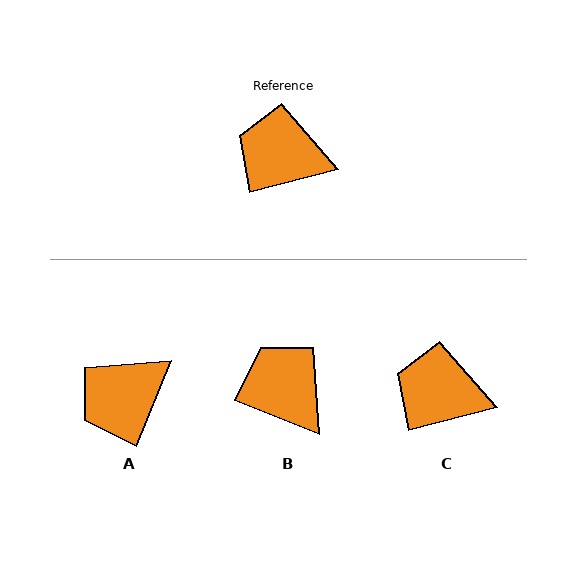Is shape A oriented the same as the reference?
No, it is off by about 53 degrees.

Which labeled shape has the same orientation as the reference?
C.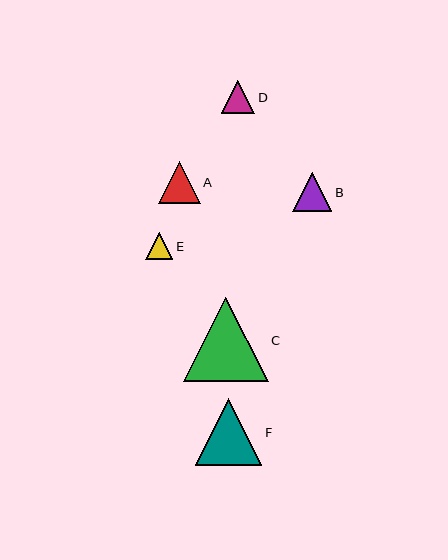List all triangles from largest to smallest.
From largest to smallest: C, F, A, B, D, E.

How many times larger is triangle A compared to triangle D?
Triangle A is approximately 1.3 times the size of triangle D.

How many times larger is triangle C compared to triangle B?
Triangle C is approximately 2.1 times the size of triangle B.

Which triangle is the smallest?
Triangle E is the smallest with a size of approximately 27 pixels.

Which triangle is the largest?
Triangle C is the largest with a size of approximately 84 pixels.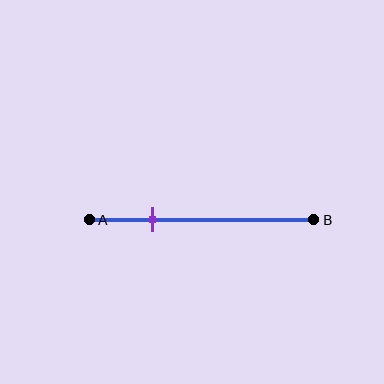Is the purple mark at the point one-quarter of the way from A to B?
No, the mark is at about 30% from A, not at the 25% one-quarter point.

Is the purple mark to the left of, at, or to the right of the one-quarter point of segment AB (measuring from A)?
The purple mark is to the right of the one-quarter point of segment AB.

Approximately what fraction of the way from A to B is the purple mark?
The purple mark is approximately 30% of the way from A to B.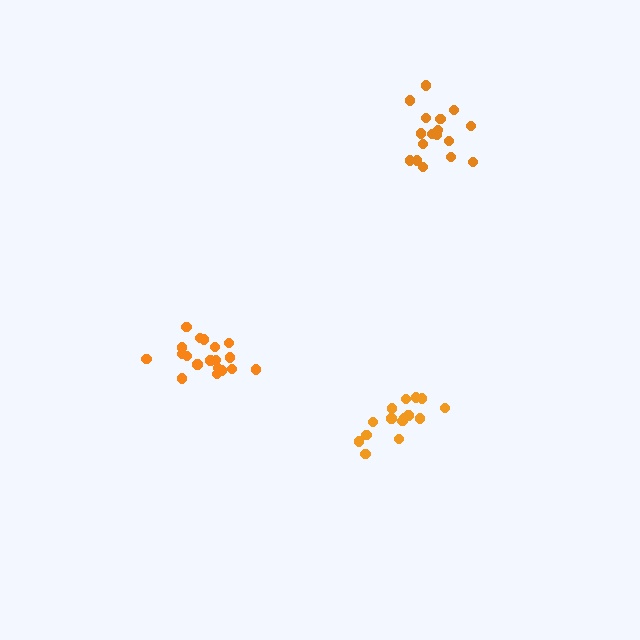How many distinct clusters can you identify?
There are 3 distinct clusters.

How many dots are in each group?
Group 1: 15 dots, Group 2: 17 dots, Group 3: 19 dots (51 total).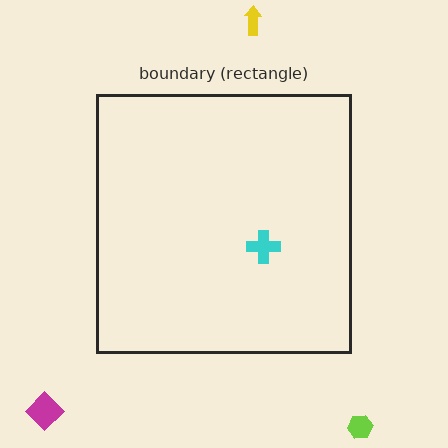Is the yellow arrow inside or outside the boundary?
Outside.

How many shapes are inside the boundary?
1 inside, 3 outside.